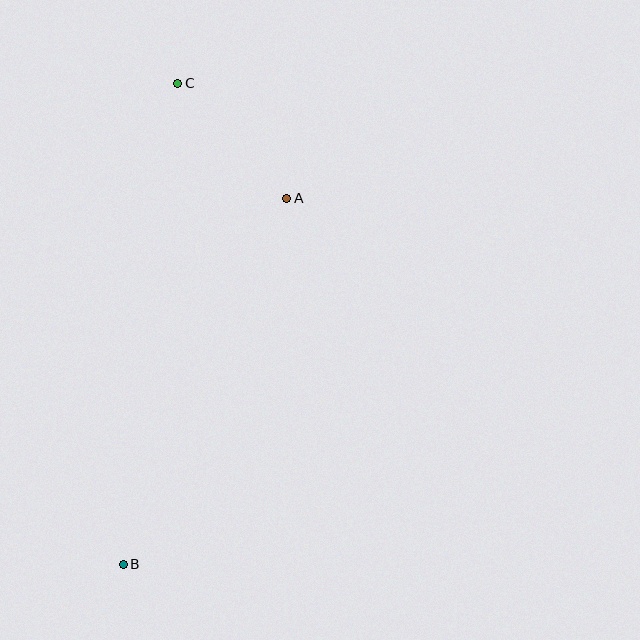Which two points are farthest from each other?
Points B and C are farthest from each other.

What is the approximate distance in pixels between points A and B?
The distance between A and B is approximately 401 pixels.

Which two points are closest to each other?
Points A and C are closest to each other.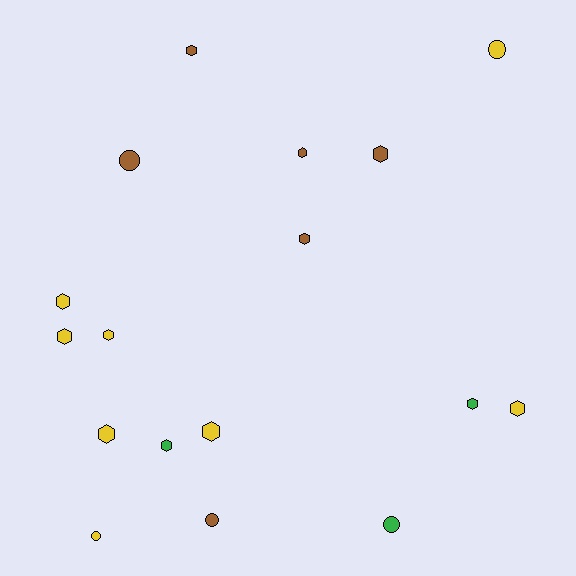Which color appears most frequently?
Yellow, with 8 objects.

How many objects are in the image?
There are 17 objects.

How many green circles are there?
There is 1 green circle.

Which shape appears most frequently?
Hexagon, with 12 objects.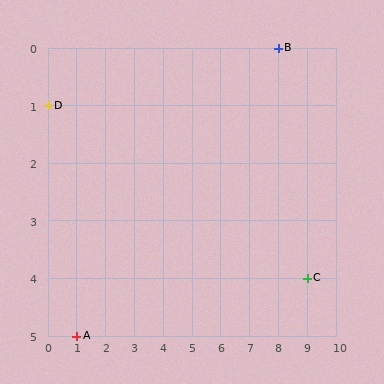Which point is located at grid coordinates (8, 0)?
Point B is at (8, 0).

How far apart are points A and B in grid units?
Points A and B are 7 columns and 5 rows apart (about 8.6 grid units diagonally).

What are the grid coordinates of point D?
Point D is at grid coordinates (0, 1).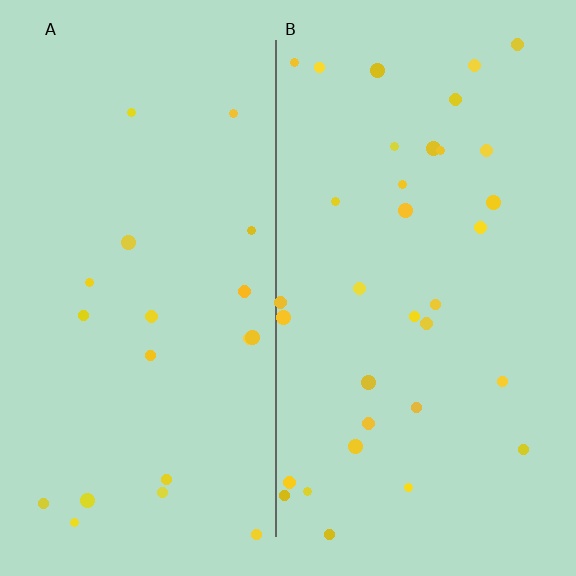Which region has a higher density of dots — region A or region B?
B (the right).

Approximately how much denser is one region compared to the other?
Approximately 1.7× — region B over region A.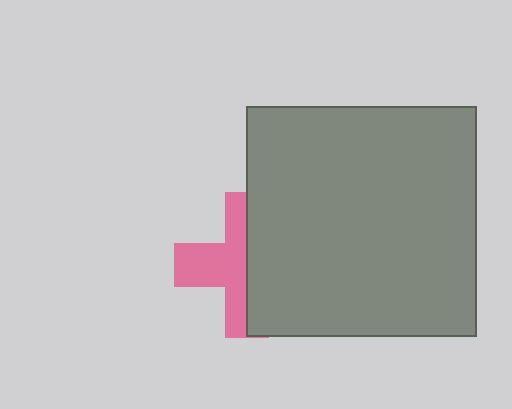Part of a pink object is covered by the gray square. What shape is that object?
It is a cross.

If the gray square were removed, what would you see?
You would see the complete pink cross.